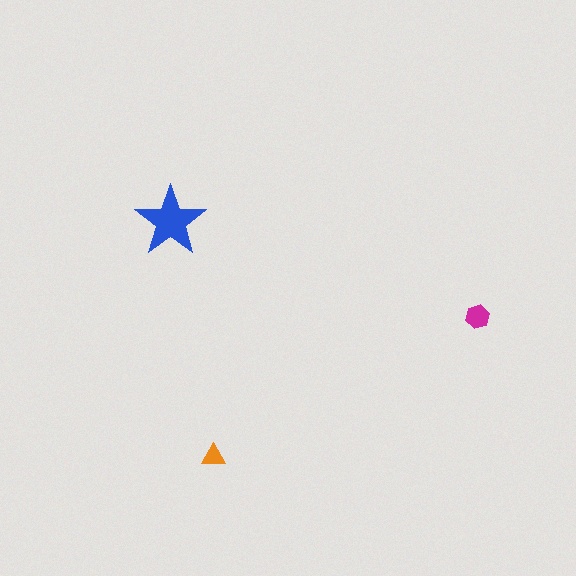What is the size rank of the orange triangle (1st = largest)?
3rd.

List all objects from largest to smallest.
The blue star, the magenta hexagon, the orange triangle.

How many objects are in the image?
There are 3 objects in the image.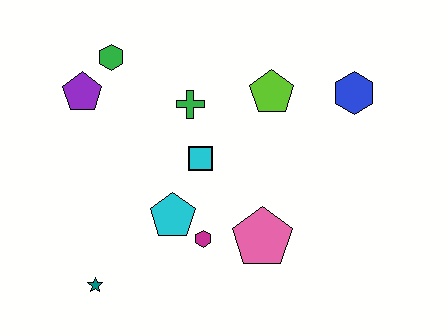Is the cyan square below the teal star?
No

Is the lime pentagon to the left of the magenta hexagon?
No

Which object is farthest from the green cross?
The teal star is farthest from the green cross.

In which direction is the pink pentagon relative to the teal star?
The pink pentagon is to the right of the teal star.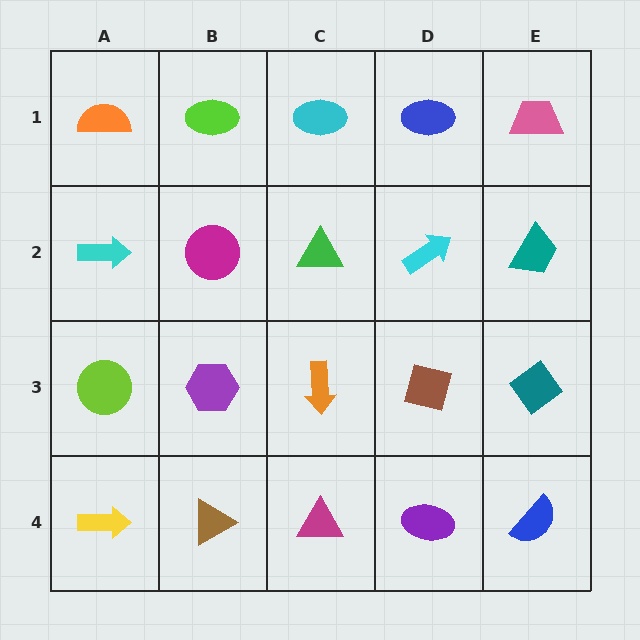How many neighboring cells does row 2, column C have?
4.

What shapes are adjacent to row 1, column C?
A green triangle (row 2, column C), a lime ellipse (row 1, column B), a blue ellipse (row 1, column D).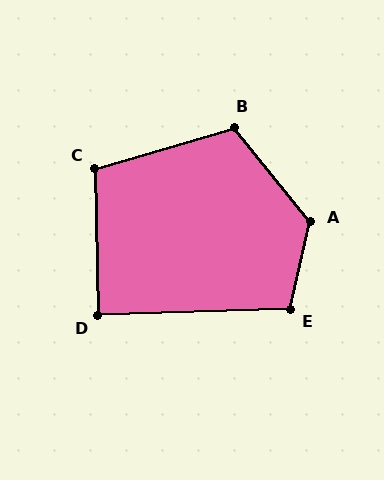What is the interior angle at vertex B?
Approximately 113 degrees (obtuse).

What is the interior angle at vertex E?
Approximately 105 degrees (obtuse).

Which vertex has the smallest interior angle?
D, at approximately 89 degrees.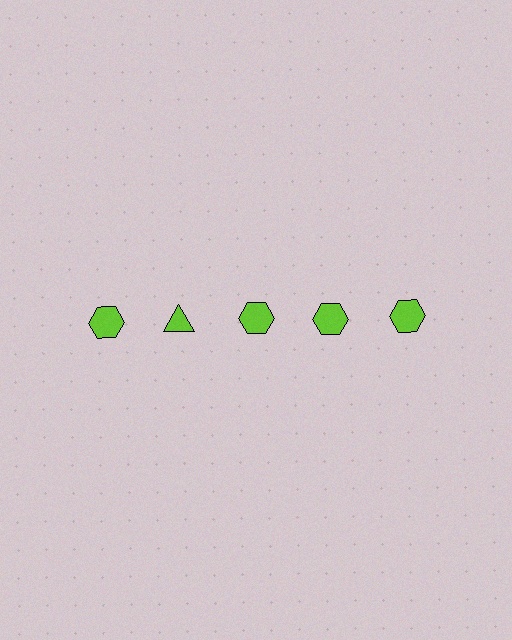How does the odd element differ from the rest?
It has a different shape: triangle instead of hexagon.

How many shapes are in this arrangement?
There are 5 shapes arranged in a grid pattern.